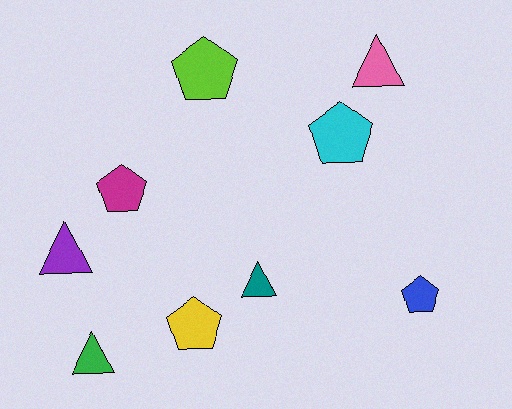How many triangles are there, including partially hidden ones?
There are 4 triangles.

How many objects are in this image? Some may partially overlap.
There are 9 objects.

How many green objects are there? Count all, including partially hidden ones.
There is 1 green object.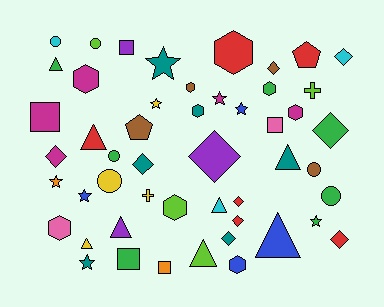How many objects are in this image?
There are 50 objects.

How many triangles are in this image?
There are 8 triangles.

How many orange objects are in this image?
There are 2 orange objects.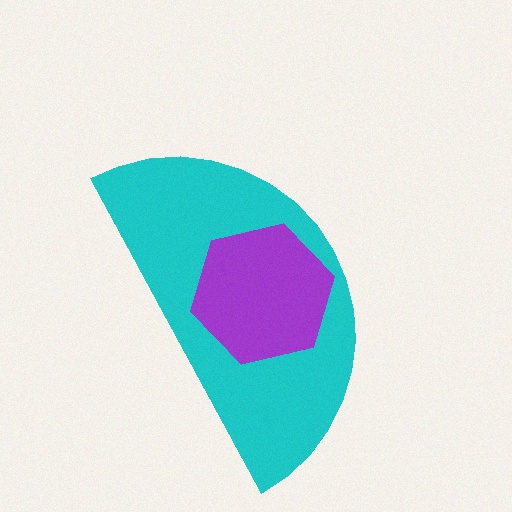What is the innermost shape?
The purple hexagon.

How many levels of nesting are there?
2.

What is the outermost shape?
The cyan semicircle.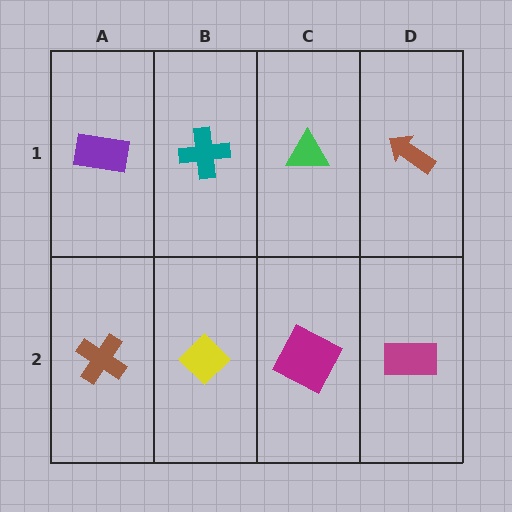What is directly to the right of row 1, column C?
A brown arrow.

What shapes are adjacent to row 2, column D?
A brown arrow (row 1, column D), a magenta square (row 2, column C).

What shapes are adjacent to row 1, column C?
A magenta square (row 2, column C), a teal cross (row 1, column B), a brown arrow (row 1, column D).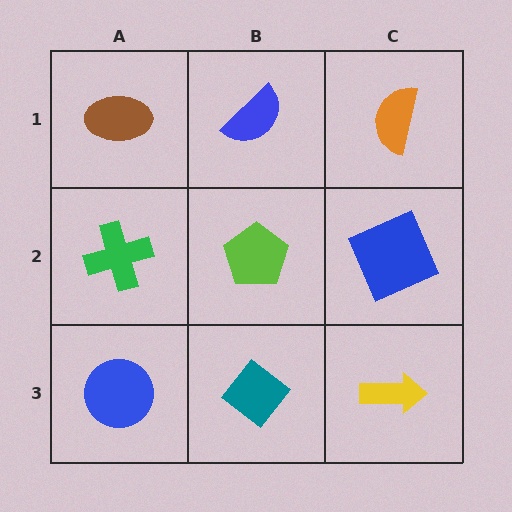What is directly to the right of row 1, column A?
A blue semicircle.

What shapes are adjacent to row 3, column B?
A lime pentagon (row 2, column B), a blue circle (row 3, column A), a yellow arrow (row 3, column C).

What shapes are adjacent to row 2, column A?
A brown ellipse (row 1, column A), a blue circle (row 3, column A), a lime pentagon (row 2, column B).